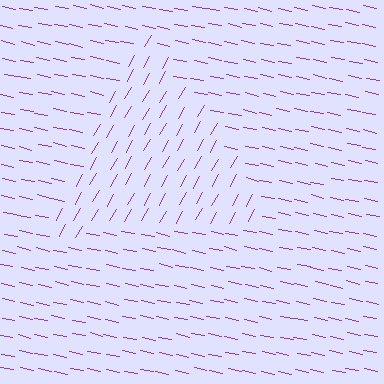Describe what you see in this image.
The image is filled with small purple line segments. A triangle region in the image has lines oriented differently from the surrounding lines, creating a visible texture boundary.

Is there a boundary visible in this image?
Yes, there is a texture boundary formed by a change in line orientation.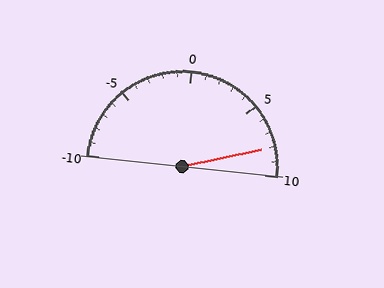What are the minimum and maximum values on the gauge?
The gauge ranges from -10 to 10.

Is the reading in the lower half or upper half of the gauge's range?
The reading is in the upper half of the range (-10 to 10).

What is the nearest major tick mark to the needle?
The nearest major tick mark is 10.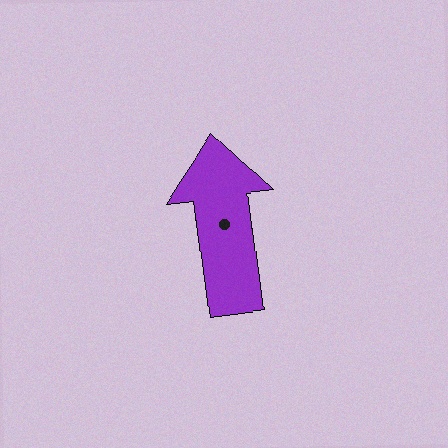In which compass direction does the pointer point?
North.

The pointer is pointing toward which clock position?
Roughly 12 o'clock.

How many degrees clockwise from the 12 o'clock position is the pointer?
Approximately 353 degrees.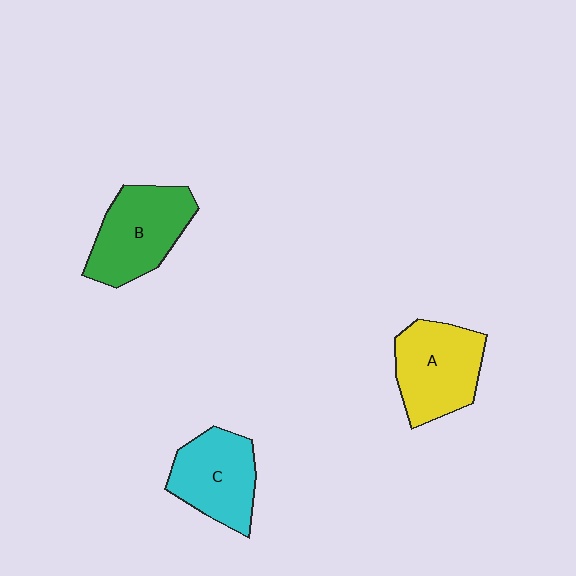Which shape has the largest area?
Shape B (green).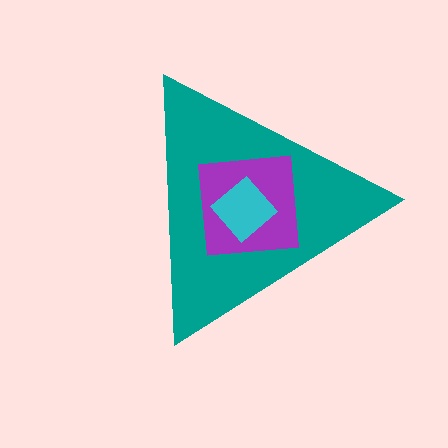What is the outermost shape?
The teal triangle.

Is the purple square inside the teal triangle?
Yes.